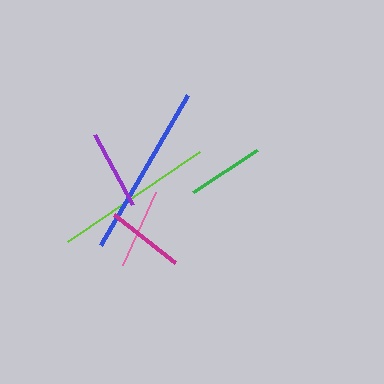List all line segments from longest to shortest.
From longest to shortest: blue, lime, pink, purple, magenta, green.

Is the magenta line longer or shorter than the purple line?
The purple line is longer than the magenta line.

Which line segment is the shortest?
The green line is the shortest at approximately 77 pixels.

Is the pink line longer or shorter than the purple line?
The pink line is longer than the purple line.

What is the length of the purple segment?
The purple segment is approximately 80 pixels long.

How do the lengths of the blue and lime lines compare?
The blue and lime lines are approximately the same length.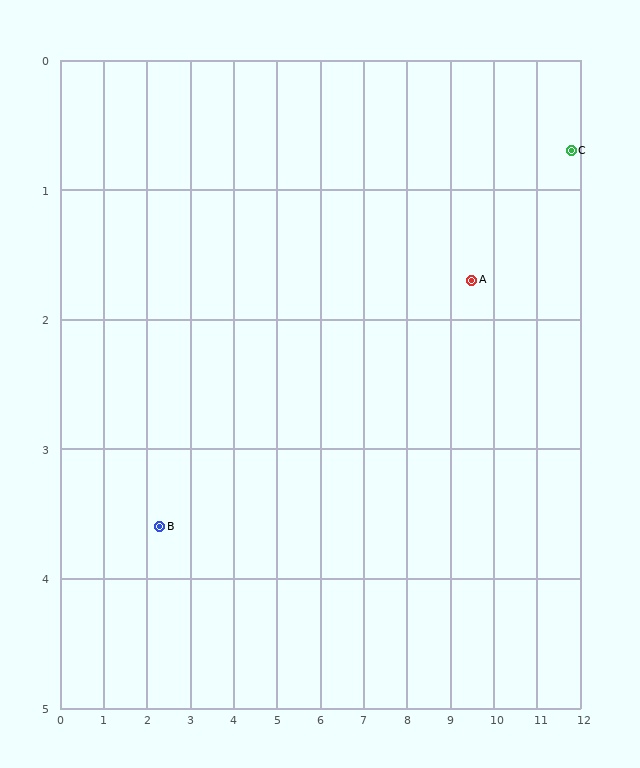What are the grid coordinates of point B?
Point B is at approximately (2.3, 3.6).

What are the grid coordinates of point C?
Point C is at approximately (11.8, 0.7).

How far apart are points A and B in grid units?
Points A and B are about 7.4 grid units apart.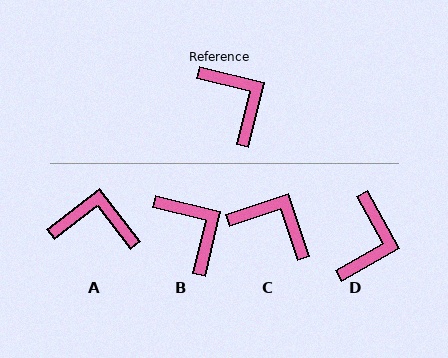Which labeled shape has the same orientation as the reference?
B.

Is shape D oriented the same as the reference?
No, it is off by about 47 degrees.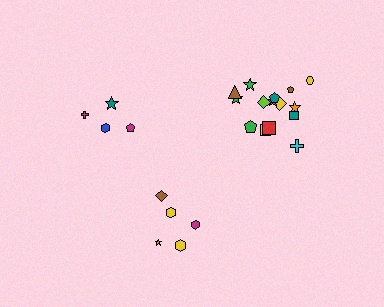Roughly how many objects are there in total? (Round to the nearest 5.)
Roughly 25 objects in total.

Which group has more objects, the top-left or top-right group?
The top-right group.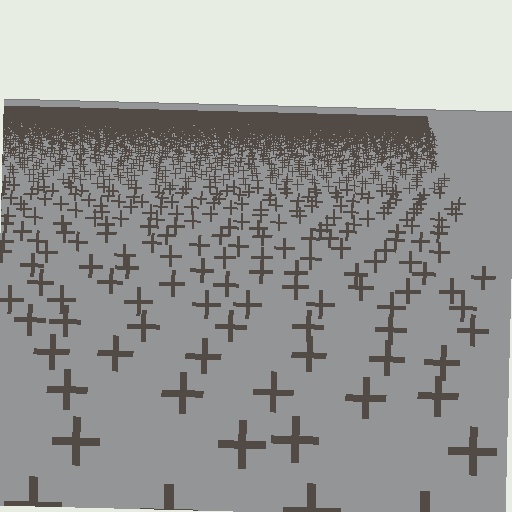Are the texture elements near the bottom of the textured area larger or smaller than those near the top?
Larger. Near the bottom, elements are closer to the viewer and appear at a bigger on-screen size.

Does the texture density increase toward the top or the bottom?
Density increases toward the top.